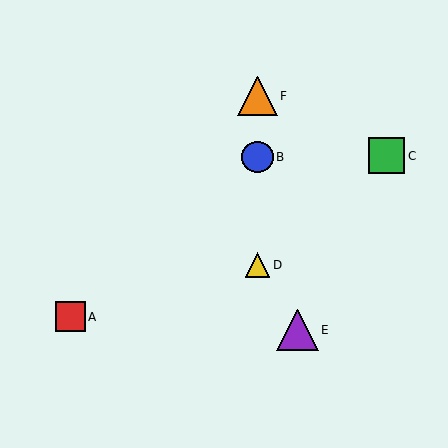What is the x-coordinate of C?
Object C is at x≈387.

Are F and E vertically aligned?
No, F is at x≈258 and E is at x≈298.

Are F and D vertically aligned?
Yes, both are at x≈258.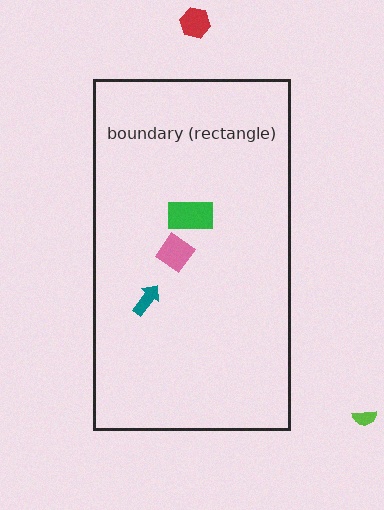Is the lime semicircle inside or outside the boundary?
Outside.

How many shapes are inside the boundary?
3 inside, 2 outside.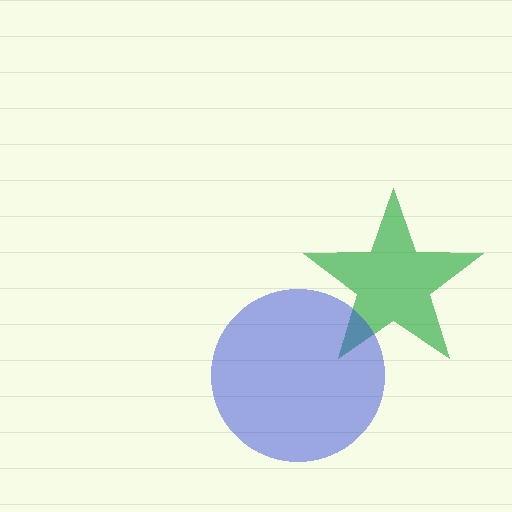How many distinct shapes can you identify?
There are 2 distinct shapes: a green star, a blue circle.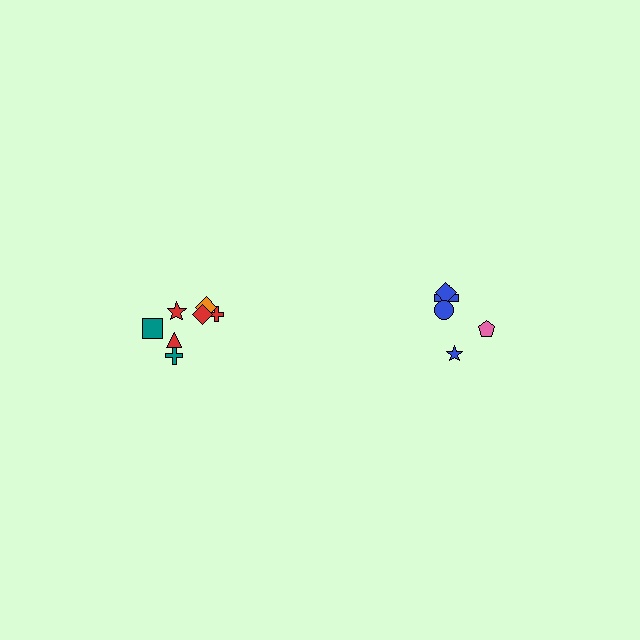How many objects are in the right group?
There are 5 objects.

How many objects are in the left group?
There are 7 objects.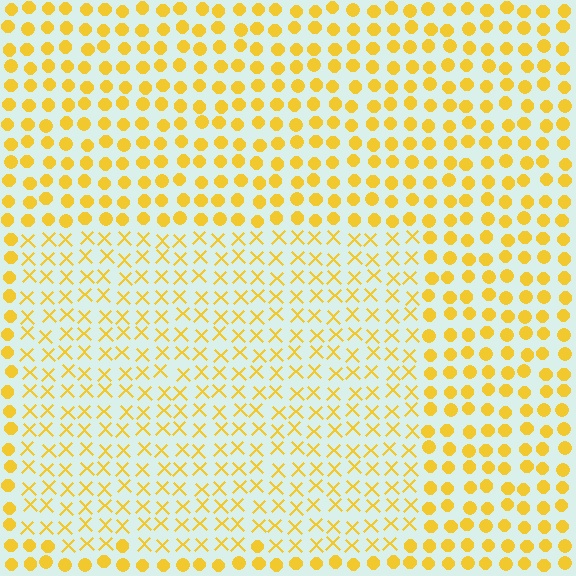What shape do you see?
I see a rectangle.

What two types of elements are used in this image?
The image uses X marks inside the rectangle region and circles outside it.